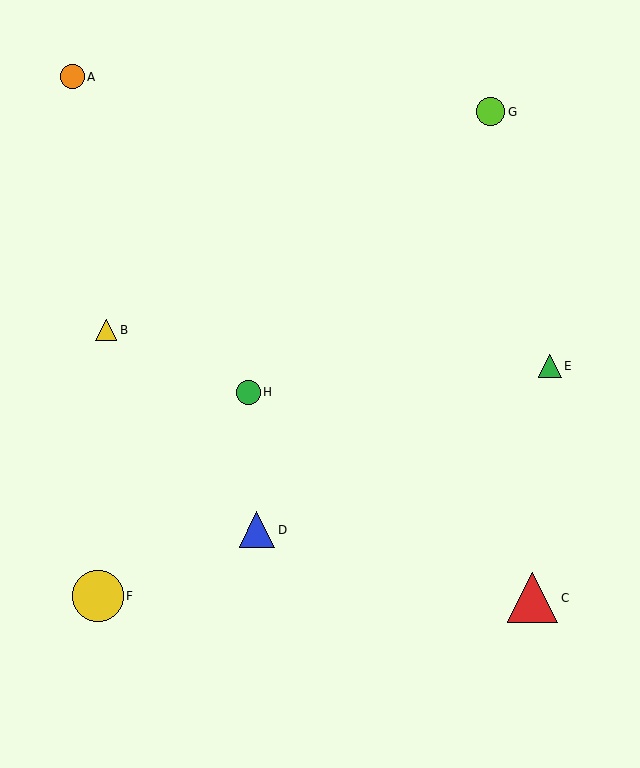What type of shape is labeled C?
Shape C is a red triangle.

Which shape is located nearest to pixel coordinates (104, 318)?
The yellow triangle (labeled B) at (106, 330) is nearest to that location.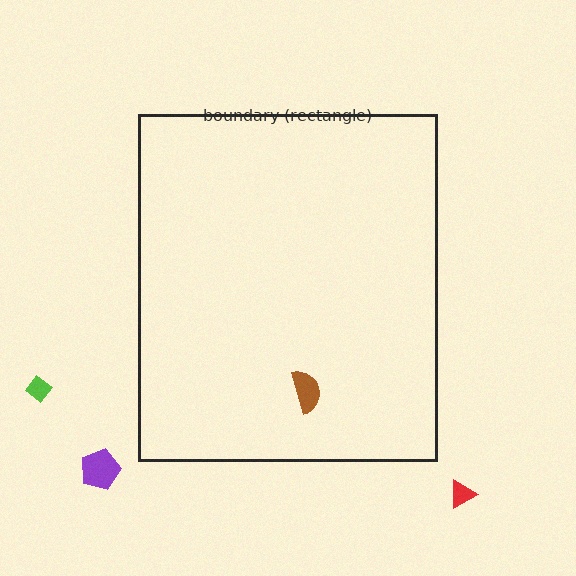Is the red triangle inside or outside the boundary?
Outside.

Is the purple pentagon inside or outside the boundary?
Outside.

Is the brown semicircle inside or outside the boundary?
Inside.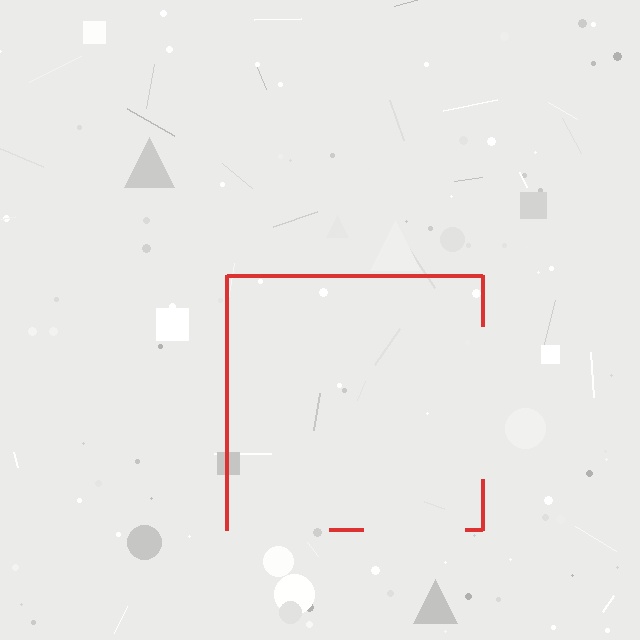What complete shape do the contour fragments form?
The contour fragments form a square.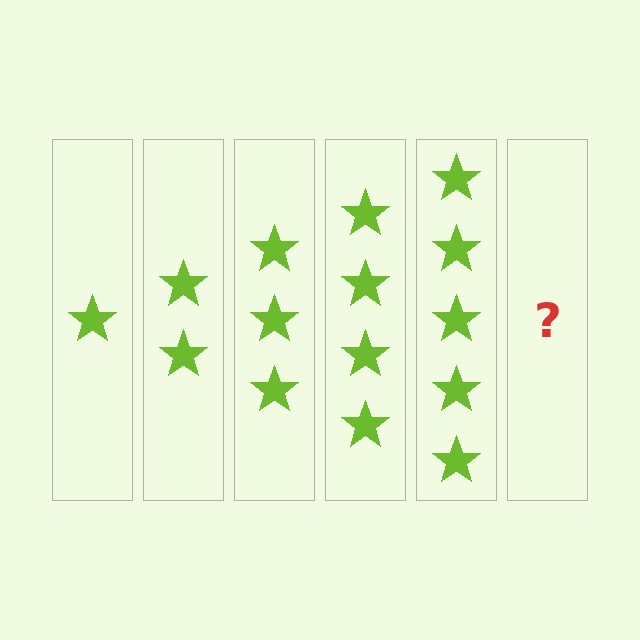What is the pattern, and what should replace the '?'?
The pattern is that each step adds one more star. The '?' should be 6 stars.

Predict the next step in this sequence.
The next step is 6 stars.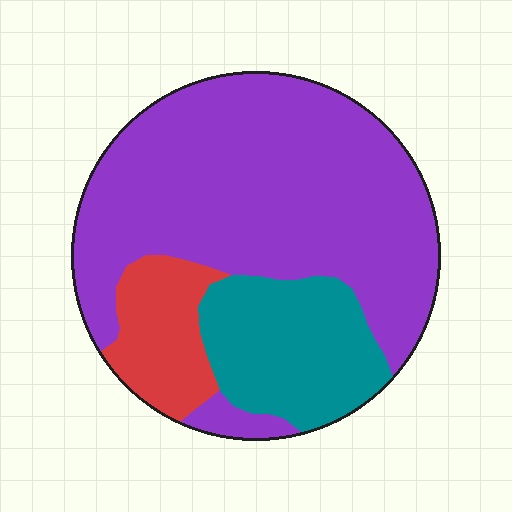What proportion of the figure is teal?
Teal takes up about one fifth (1/5) of the figure.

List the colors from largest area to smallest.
From largest to smallest: purple, teal, red.